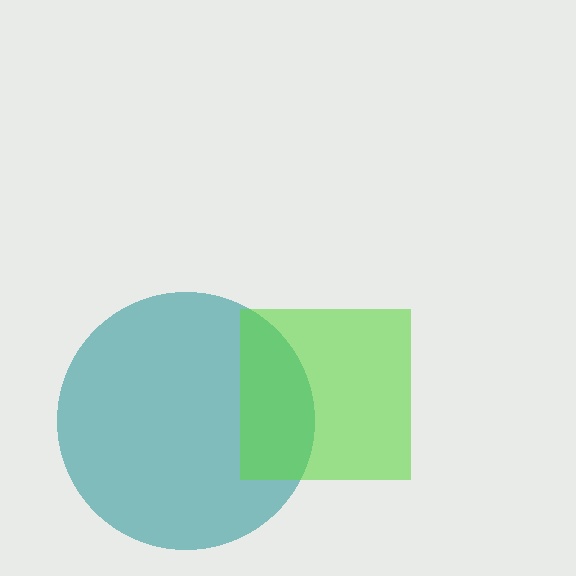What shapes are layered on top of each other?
The layered shapes are: a teal circle, a lime square.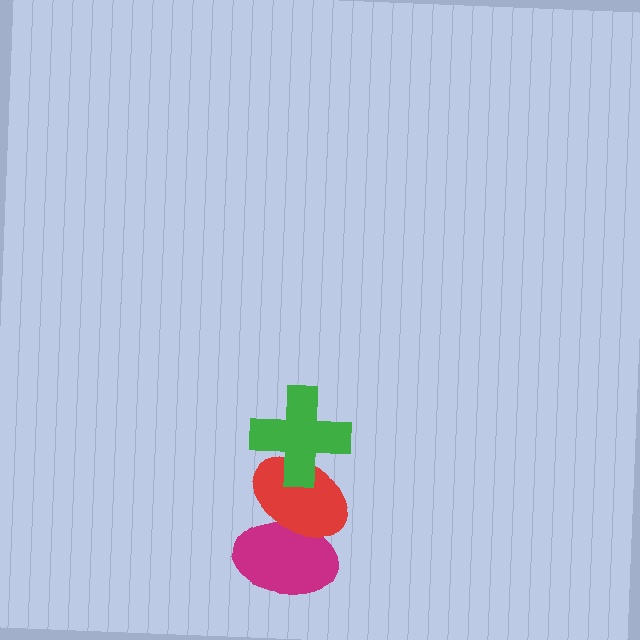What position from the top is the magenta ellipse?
The magenta ellipse is 3rd from the top.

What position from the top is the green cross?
The green cross is 1st from the top.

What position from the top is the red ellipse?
The red ellipse is 2nd from the top.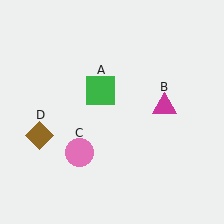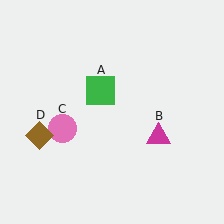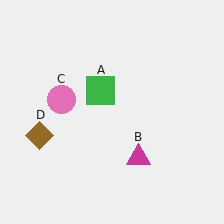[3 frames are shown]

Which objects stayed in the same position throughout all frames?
Green square (object A) and brown diamond (object D) remained stationary.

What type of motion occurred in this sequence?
The magenta triangle (object B), pink circle (object C) rotated clockwise around the center of the scene.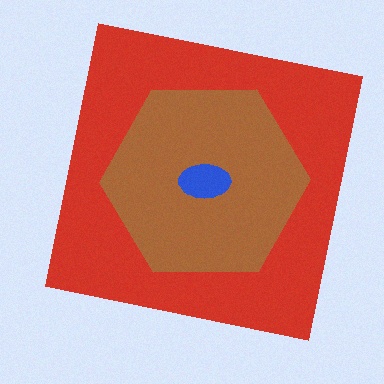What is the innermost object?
The blue ellipse.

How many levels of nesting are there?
3.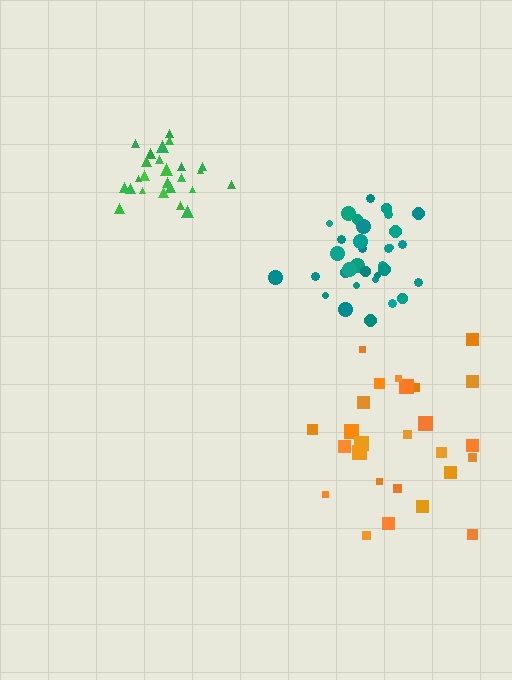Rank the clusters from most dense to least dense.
green, teal, orange.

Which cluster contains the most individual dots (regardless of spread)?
Teal (33).